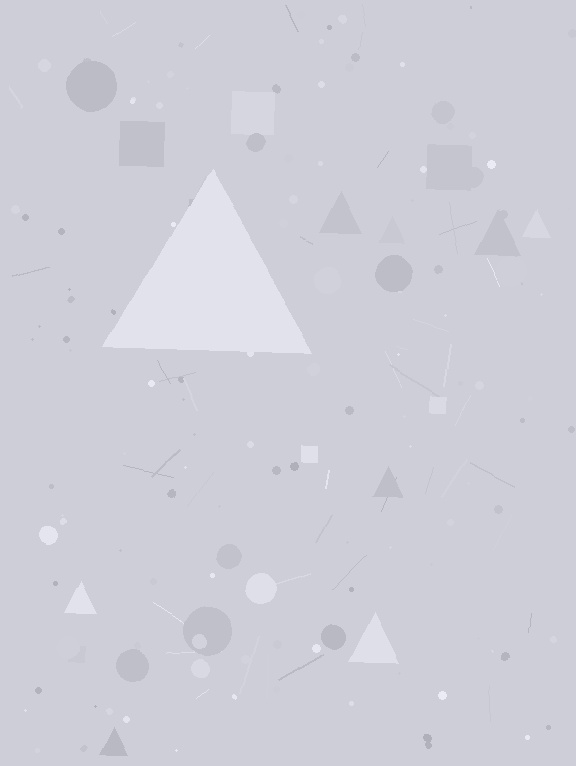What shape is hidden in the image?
A triangle is hidden in the image.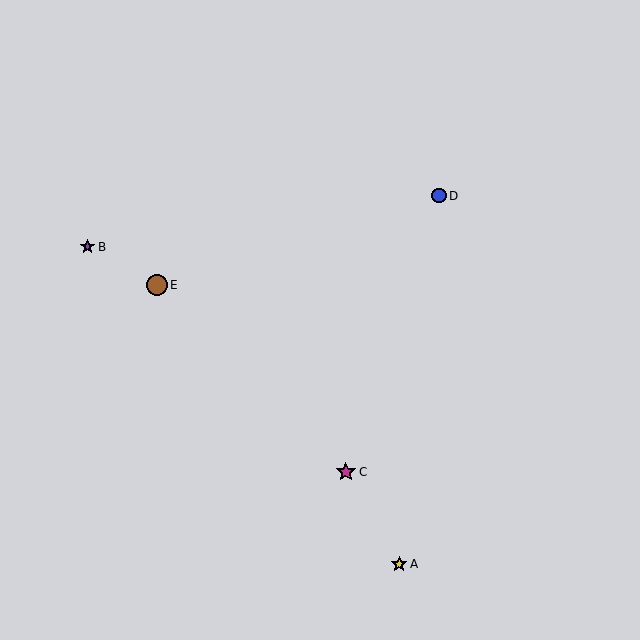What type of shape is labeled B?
Shape B is a purple star.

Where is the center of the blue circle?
The center of the blue circle is at (439, 196).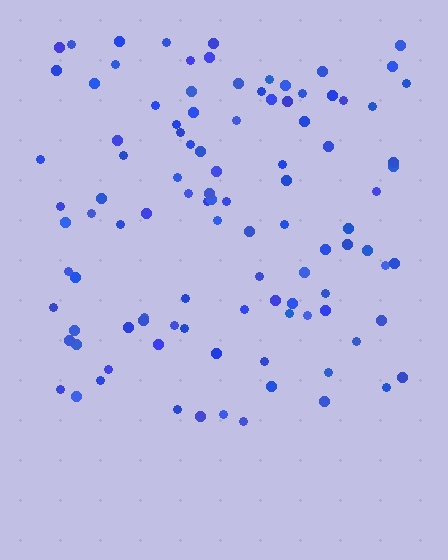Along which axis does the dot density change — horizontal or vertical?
Vertical.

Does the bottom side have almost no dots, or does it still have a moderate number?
Still a moderate number, just noticeably fewer than the top.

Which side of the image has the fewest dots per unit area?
The bottom.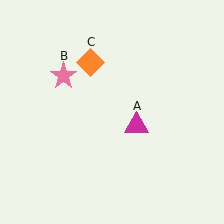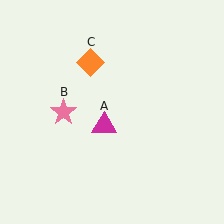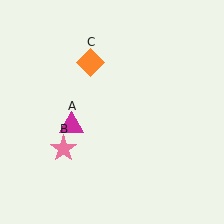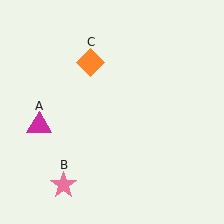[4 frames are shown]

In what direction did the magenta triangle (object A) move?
The magenta triangle (object A) moved left.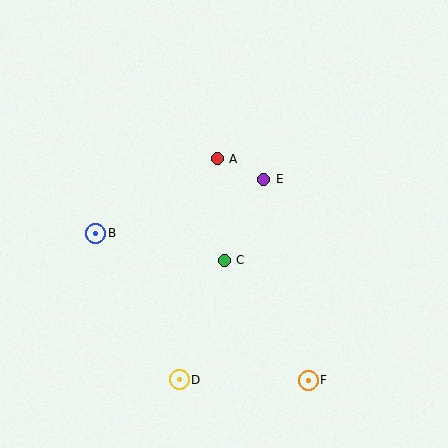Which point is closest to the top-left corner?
Point B is closest to the top-left corner.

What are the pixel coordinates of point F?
Point F is at (308, 380).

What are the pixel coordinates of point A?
Point A is at (217, 159).